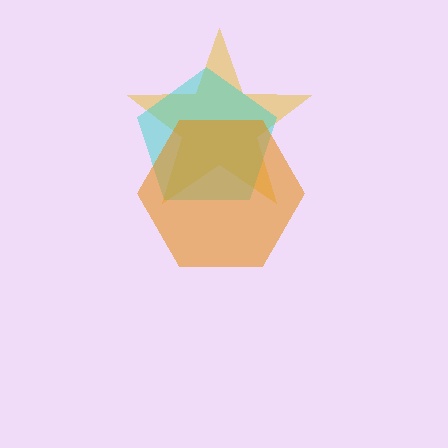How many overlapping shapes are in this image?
There are 3 overlapping shapes in the image.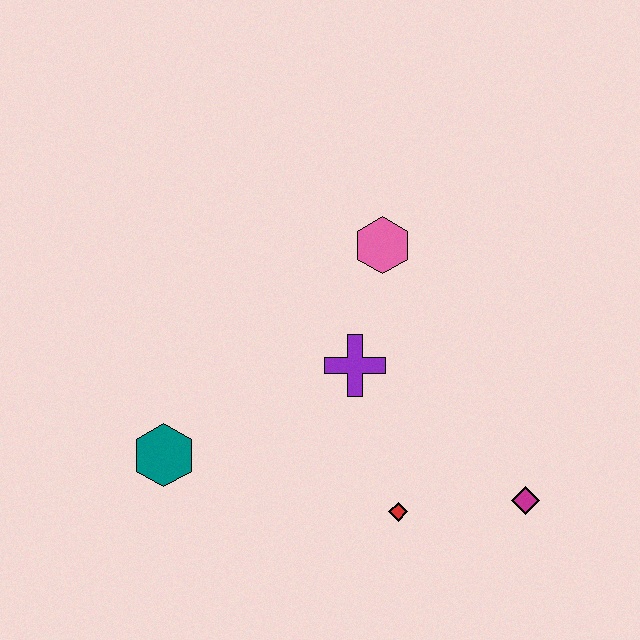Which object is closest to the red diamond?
The magenta diamond is closest to the red diamond.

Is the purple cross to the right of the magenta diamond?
No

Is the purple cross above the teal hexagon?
Yes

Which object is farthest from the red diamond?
The pink hexagon is farthest from the red diamond.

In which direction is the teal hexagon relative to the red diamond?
The teal hexagon is to the left of the red diamond.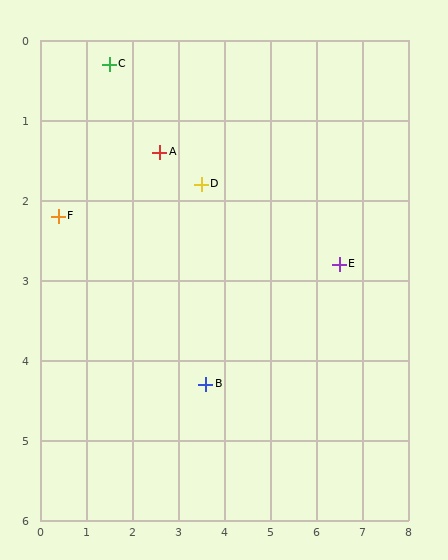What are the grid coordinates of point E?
Point E is at approximately (6.5, 2.8).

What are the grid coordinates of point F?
Point F is at approximately (0.4, 2.2).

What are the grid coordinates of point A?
Point A is at approximately (2.6, 1.4).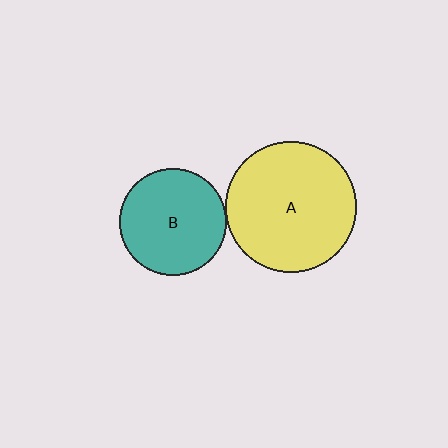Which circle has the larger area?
Circle A (yellow).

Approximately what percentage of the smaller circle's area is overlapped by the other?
Approximately 5%.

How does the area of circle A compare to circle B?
Approximately 1.5 times.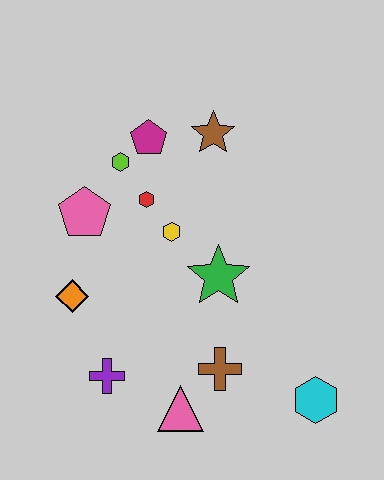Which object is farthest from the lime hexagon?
The cyan hexagon is farthest from the lime hexagon.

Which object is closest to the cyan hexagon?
The brown cross is closest to the cyan hexagon.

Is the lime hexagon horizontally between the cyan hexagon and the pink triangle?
No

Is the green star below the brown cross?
No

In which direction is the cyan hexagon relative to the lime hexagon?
The cyan hexagon is below the lime hexagon.